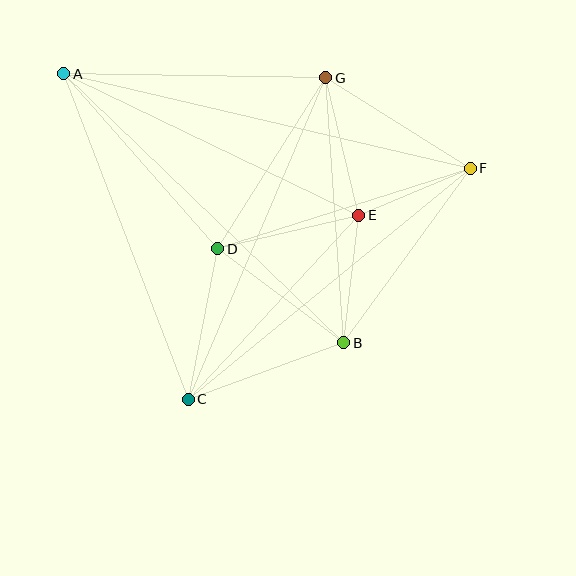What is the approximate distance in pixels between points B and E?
The distance between B and E is approximately 129 pixels.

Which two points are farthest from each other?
Points A and F are farthest from each other.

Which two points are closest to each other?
Points E and F are closest to each other.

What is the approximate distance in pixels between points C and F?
The distance between C and F is approximately 364 pixels.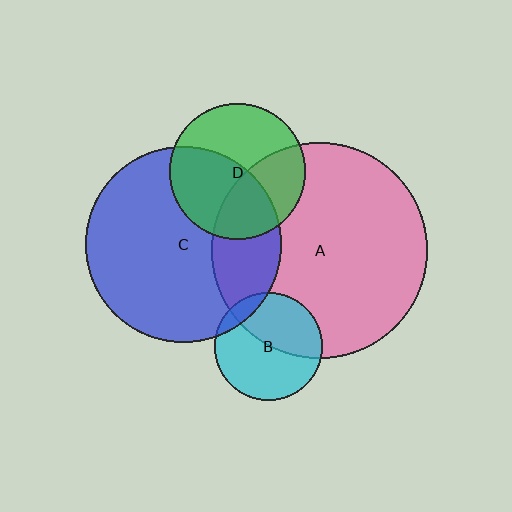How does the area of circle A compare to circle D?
Approximately 2.5 times.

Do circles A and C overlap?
Yes.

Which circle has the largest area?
Circle A (pink).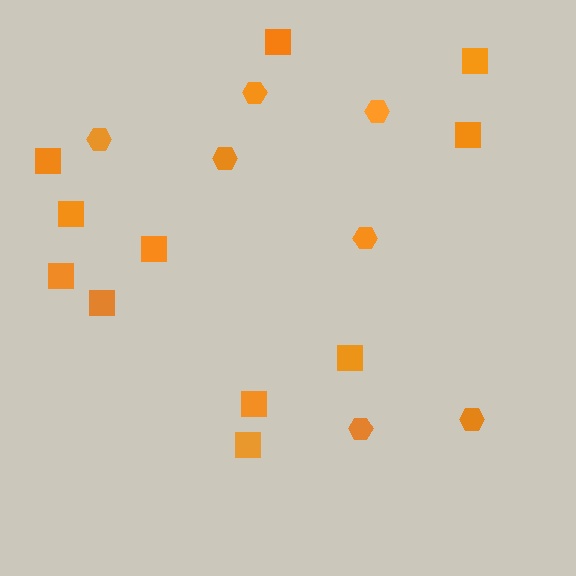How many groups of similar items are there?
There are 2 groups: one group of hexagons (7) and one group of squares (11).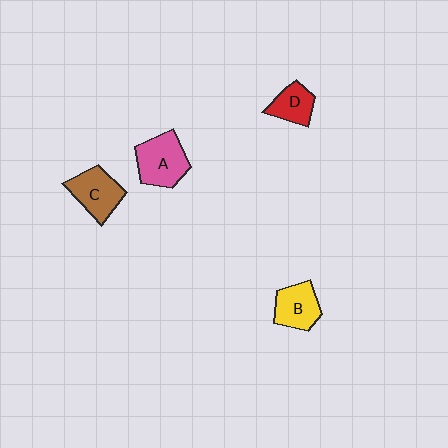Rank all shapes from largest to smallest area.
From largest to smallest: A (pink), C (brown), B (yellow), D (red).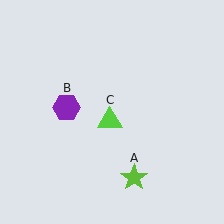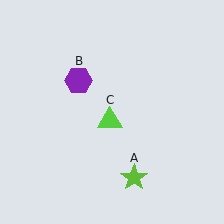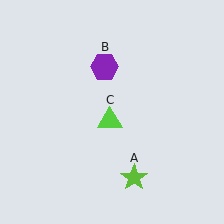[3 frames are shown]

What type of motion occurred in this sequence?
The purple hexagon (object B) rotated clockwise around the center of the scene.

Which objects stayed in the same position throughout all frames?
Lime star (object A) and lime triangle (object C) remained stationary.